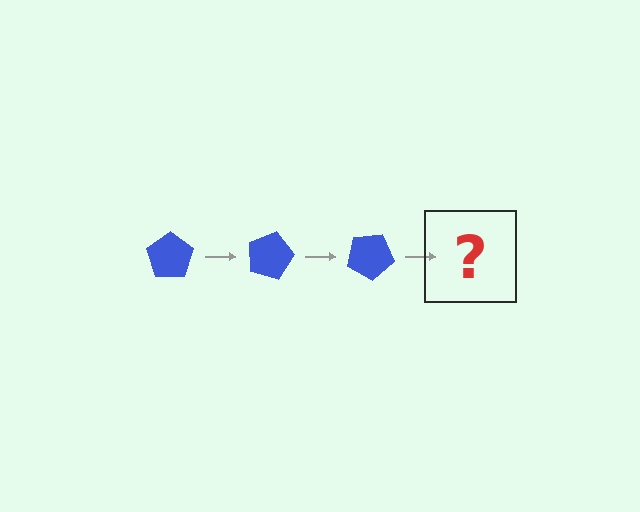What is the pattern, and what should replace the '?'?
The pattern is that the pentagon rotates 15 degrees each step. The '?' should be a blue pentagon rotated 45 degrees.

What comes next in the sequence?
The next element should be a blue pentagon rotated 45 degrees.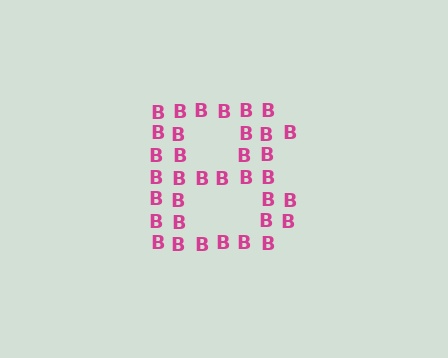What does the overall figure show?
The overall figure shows the letter B.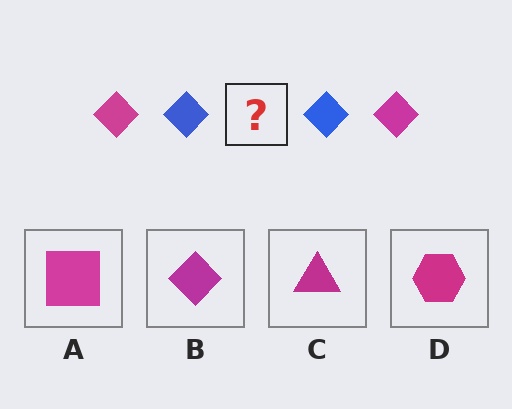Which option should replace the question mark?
Option B.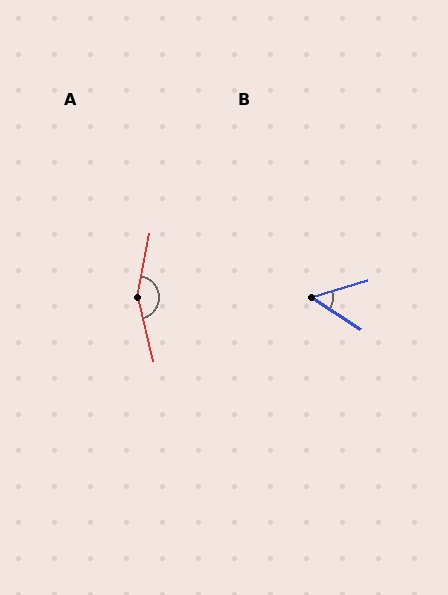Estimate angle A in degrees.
Approximately 155 degrees.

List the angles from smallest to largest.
B (50°), A (155°).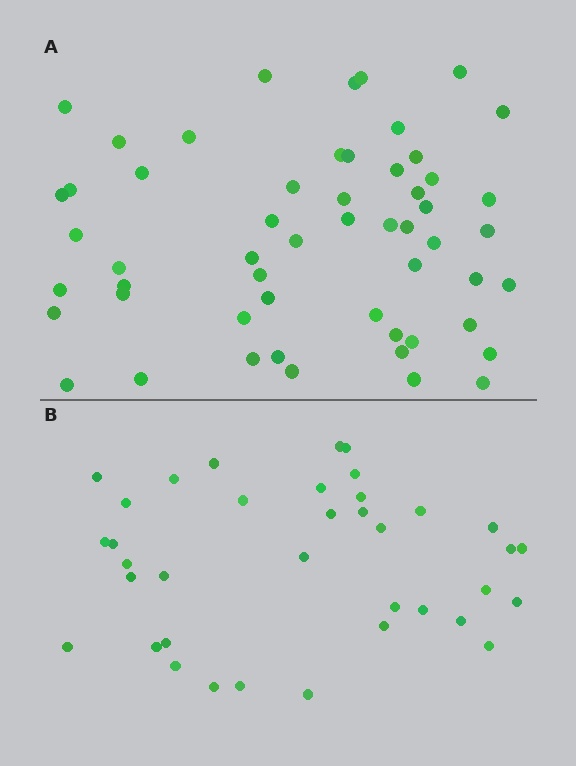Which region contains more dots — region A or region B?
Region A (the top region) has more dots.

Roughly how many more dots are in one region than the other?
Region A has approximately 20 more dots than region B.